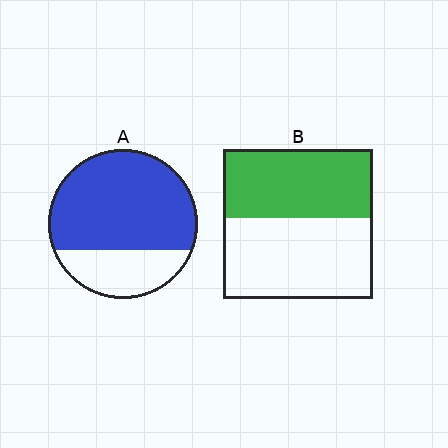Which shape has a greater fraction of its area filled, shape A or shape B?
Shape A.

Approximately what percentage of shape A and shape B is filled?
A is approximately 70% and B is approximately 45%.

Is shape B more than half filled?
Roughly half.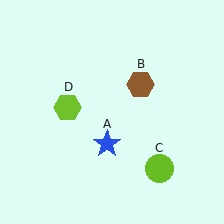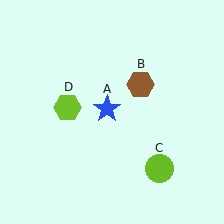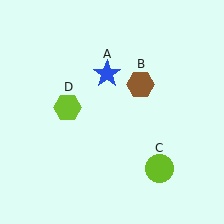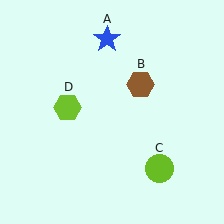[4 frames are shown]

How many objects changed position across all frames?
1 object changed position: blue star (object A).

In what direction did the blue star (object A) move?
The blue star (object A) moved up.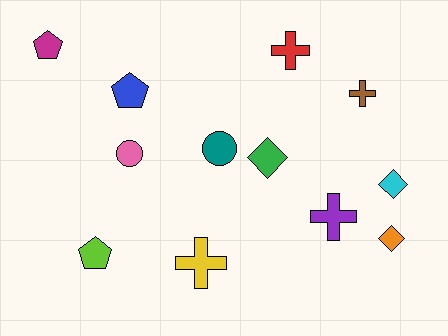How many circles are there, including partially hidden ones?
There are 2 circles.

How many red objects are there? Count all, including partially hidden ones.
There is 1 red object.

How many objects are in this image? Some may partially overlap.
There are 12 objects.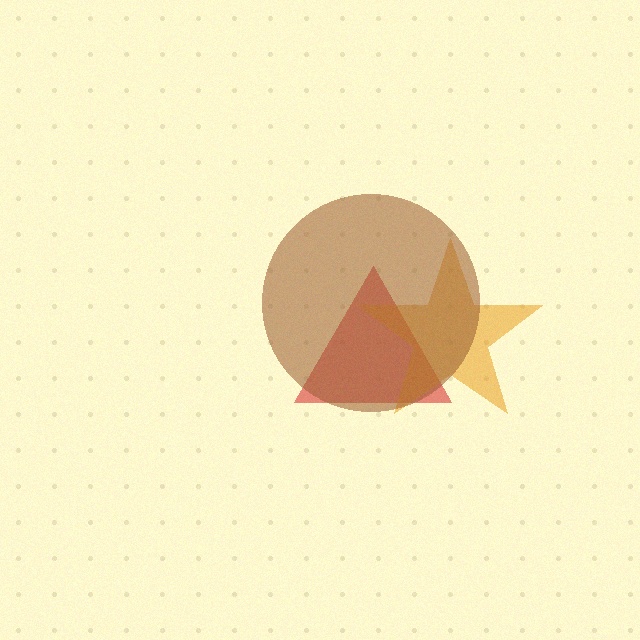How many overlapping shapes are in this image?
There are 3 overlapping shapes in the image.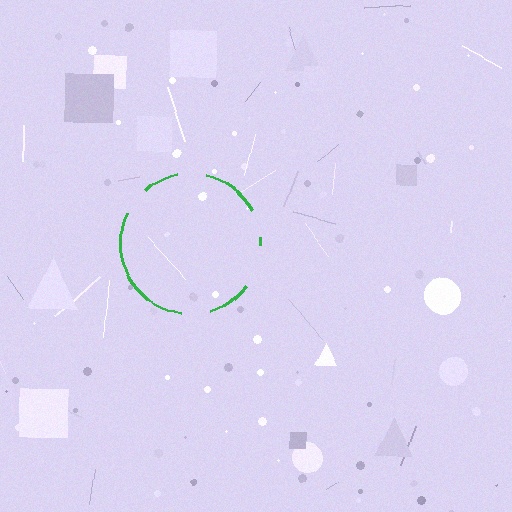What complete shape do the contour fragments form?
The contour fragments form a circle.